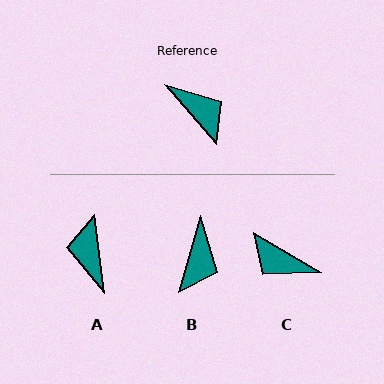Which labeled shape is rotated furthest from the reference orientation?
C, about 162 degrees away.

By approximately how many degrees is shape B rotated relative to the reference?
Approximately 57 degrees clockwise.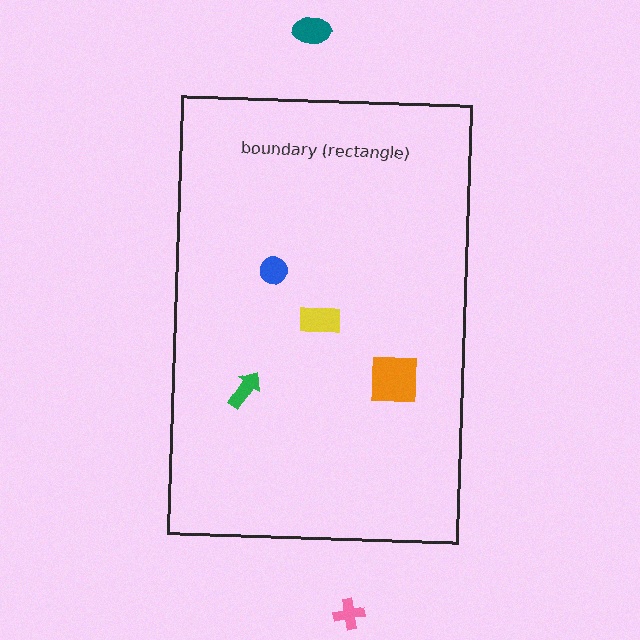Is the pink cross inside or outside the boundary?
Outside.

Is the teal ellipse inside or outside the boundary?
Outside.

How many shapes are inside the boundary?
4 inside, 2 outside.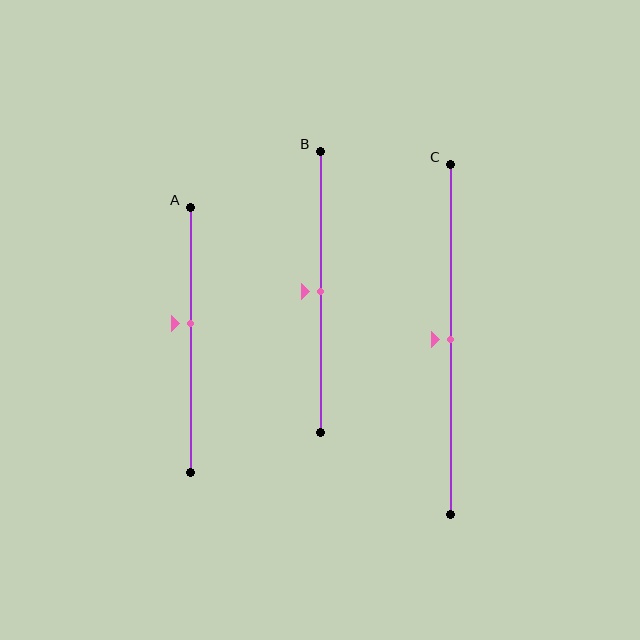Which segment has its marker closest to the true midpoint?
Segment B has its marker closest to the true midpoint.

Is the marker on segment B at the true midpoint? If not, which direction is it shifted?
Yes, the marker on segment B is at the true midpoint.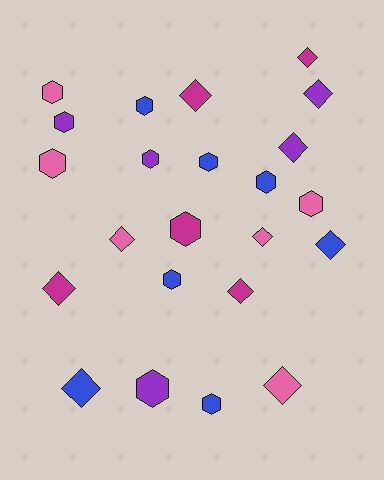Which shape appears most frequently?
Hexagon, with 12 objects.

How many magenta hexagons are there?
There is 1 magenta hexagon.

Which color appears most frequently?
Blue, with 7 objects.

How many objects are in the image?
There are 23 objects.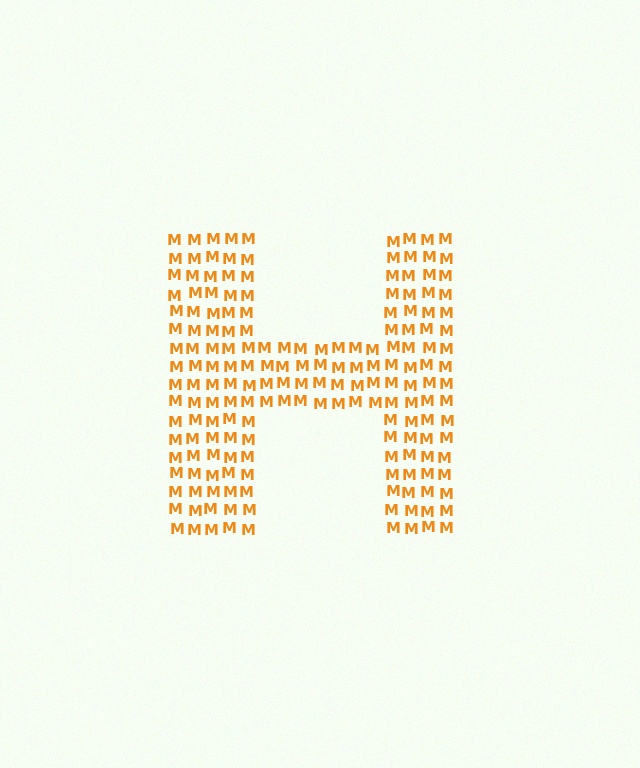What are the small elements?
The small elements are letter M's.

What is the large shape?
The large shape is the letter H.